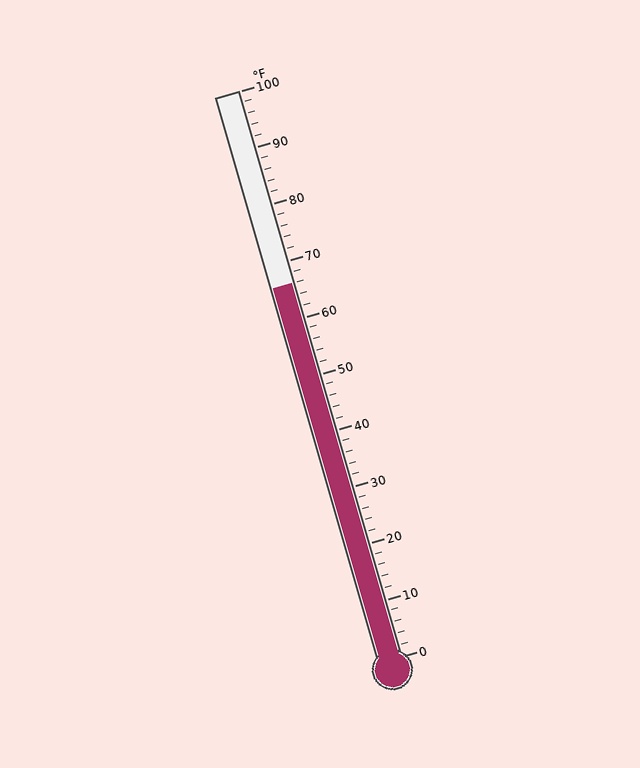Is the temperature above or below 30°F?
The temperature is above 30°F.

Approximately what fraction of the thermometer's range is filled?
The thermometer is filled to approximately 65% of its range.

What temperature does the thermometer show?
The thermometer shows approximately 66°F.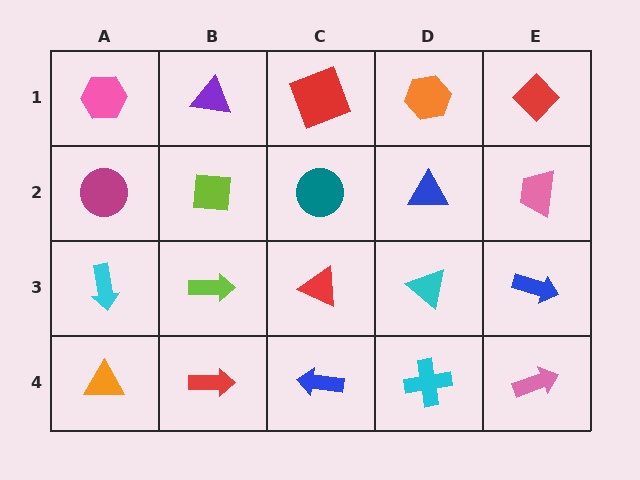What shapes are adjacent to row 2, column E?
A red diamond (row 1, column E), a blue arrow (row 3, column E), a blue triangle (row 2, column D).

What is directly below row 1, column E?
A pink trapezoid.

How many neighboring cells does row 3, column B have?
4.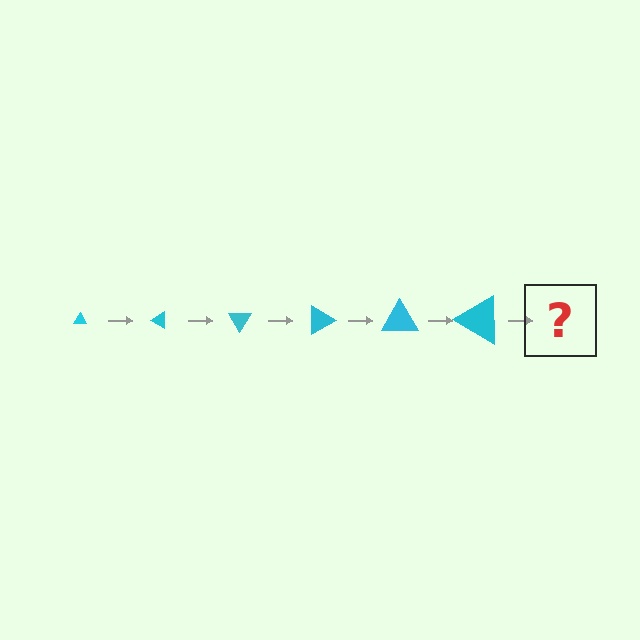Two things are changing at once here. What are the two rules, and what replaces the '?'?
The two rules are that the triangle grows larger each step and it rotates 30 degrees each step. The '?' should be a triangle, larger than the previous one and rotated 180 degrees from the start.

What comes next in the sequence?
The next element should be a triangle, larger than the previous one and rotated 180 degrees from the start.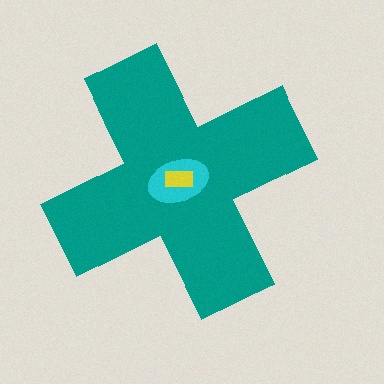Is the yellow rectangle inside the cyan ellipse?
Yes.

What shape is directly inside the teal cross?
The cyan ellipse.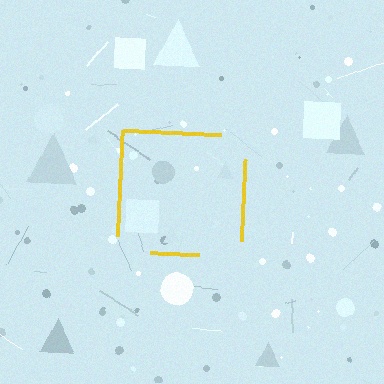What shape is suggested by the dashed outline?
The dashed outline suggests a square.